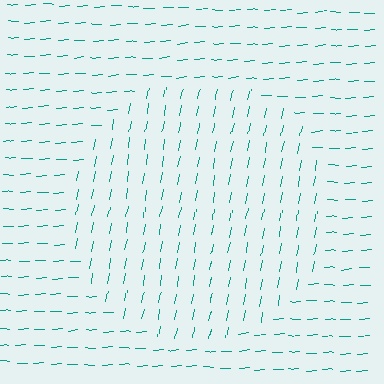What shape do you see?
I see a circle.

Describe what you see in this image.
The image is filled with small teal line segments. A circle region in the image has lines oriented differently from the surrounding lines, creating a visible texture boundary.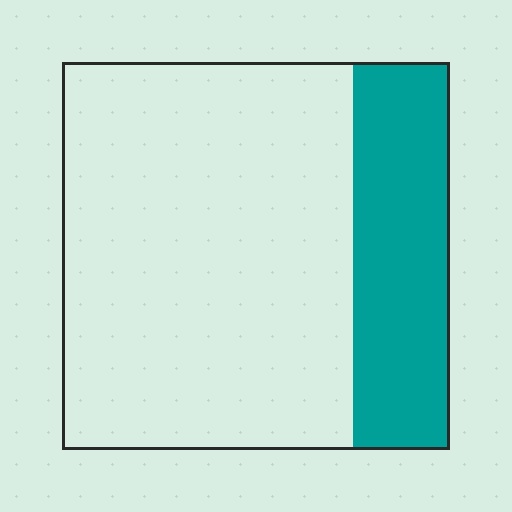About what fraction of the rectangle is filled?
About one quarter (1/4).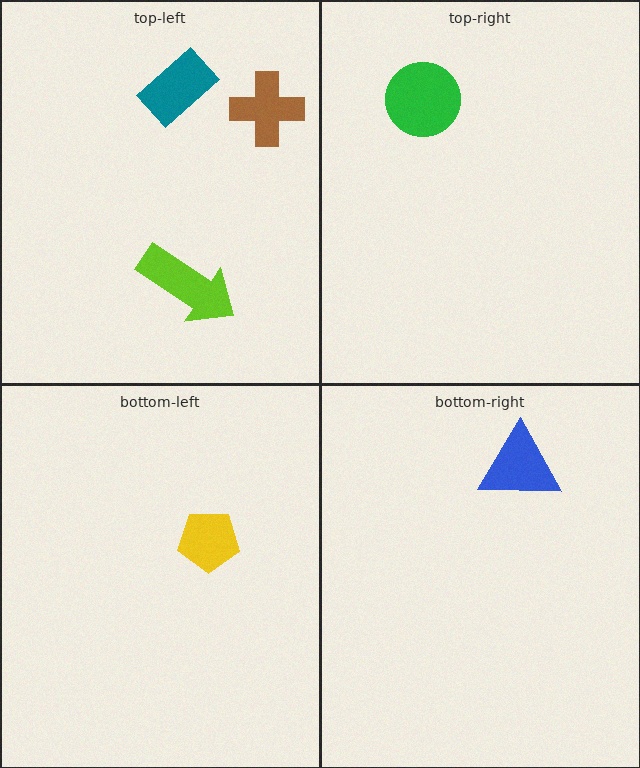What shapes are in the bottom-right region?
The blue triangle.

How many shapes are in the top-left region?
3.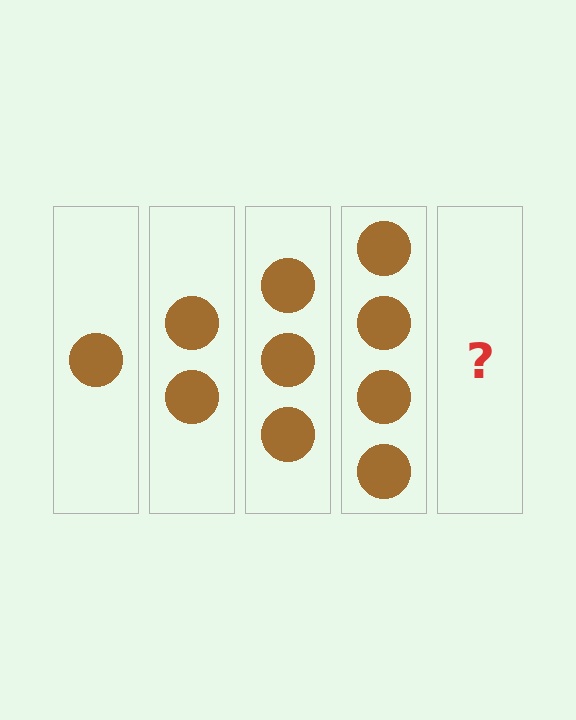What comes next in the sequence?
The next element should be 5 circles.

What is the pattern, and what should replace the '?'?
The pattern is that each step adds one more circle. The '?' should be 5 circles.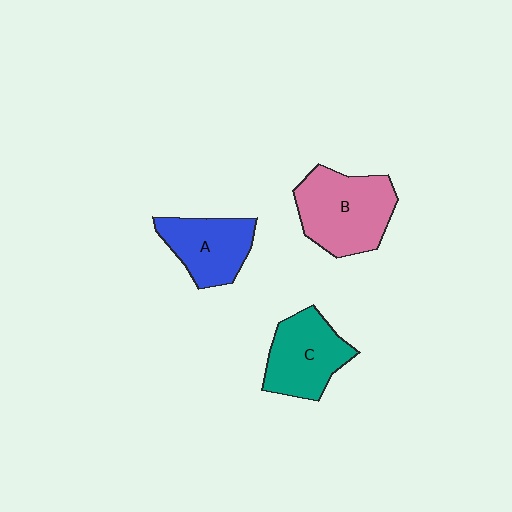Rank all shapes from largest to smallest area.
From largest to smallest: B (pink), C (teal), A (blue).